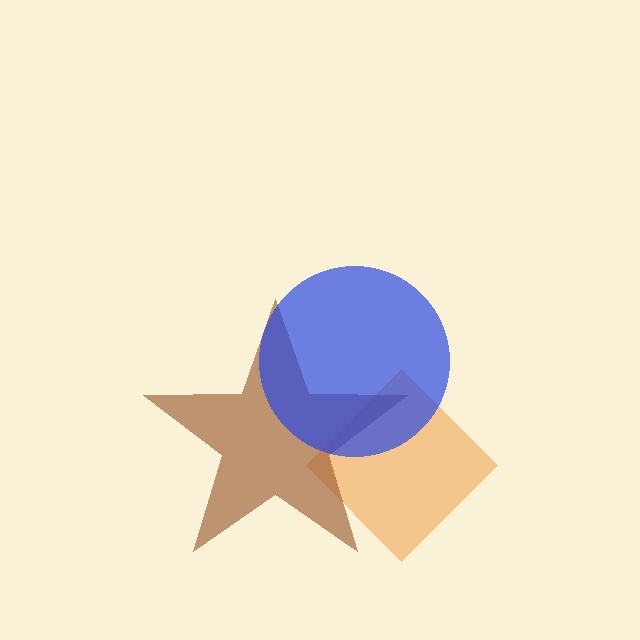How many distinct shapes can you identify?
There are 3 distinct shapes: an orange diamond, a brown star, a blue circle.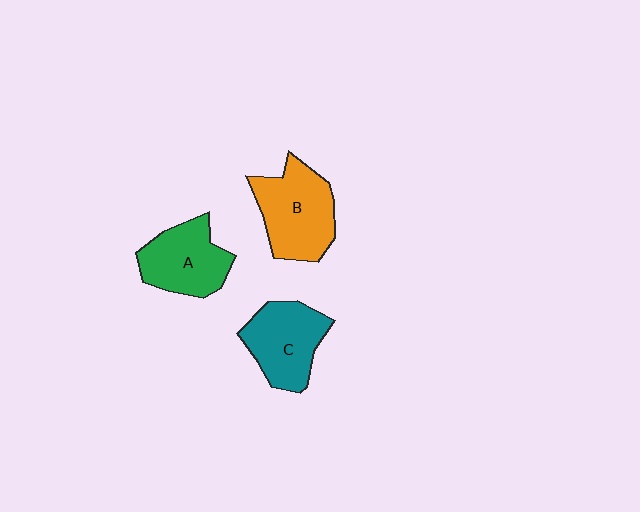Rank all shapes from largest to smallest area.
From largest to smallest: B (orange), C (teal), A (green).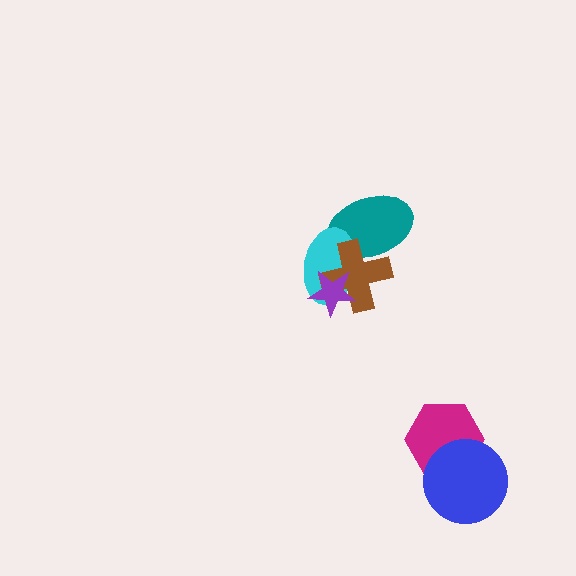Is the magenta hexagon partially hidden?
Yes, it is partially covered by another shape.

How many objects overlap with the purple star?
2 objects overlap with the purple star.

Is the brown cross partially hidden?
Yes, it is partially covered by another shape.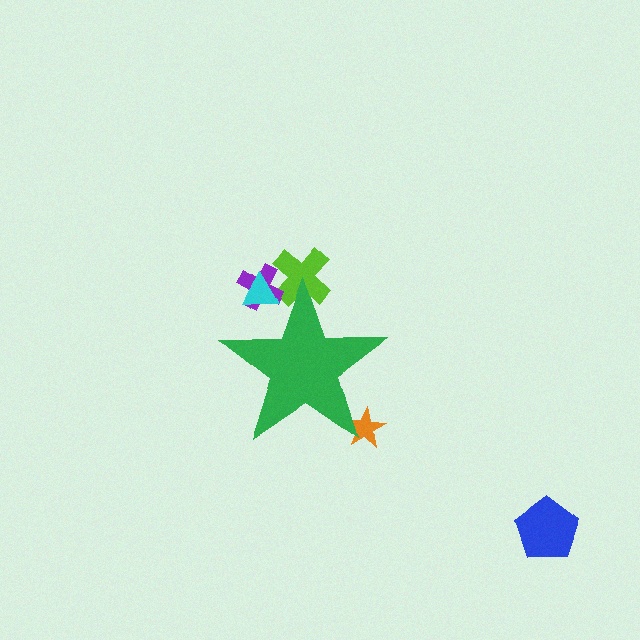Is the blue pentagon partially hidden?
No, the blue pentagon is fully visible.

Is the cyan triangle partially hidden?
Yes, the cyan triangle is partially hidden behind the green star.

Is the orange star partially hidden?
Yes, the orange star is partially hidden behind the green star.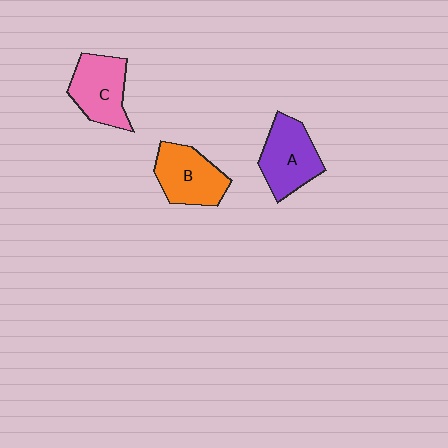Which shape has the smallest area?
Shape C (pink).